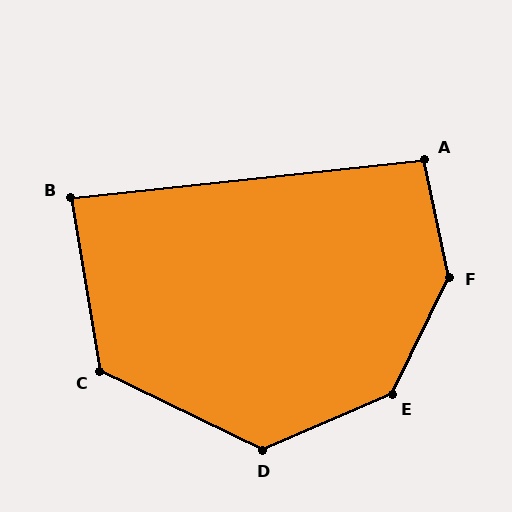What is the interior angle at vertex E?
Approximately 139 degrees (obtuse).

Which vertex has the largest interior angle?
F, at approximately 142 degrees.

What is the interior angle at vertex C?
Approximately 125 degrees (obtuse).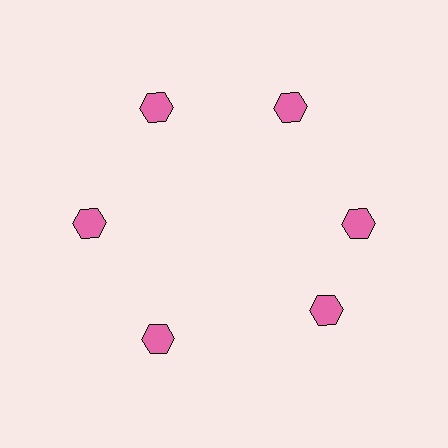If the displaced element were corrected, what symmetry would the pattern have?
It would have 6-fold rotational symmetry — the pattern would map onto itself every 60 degrees.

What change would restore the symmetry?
The symmetry would be restored by rotating it back into even spacing with its neighbors so that all 6 hexagons sit at equal angles and equal distance from the center.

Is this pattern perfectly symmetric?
No. The 6 pink hexagons are arranged in a ring, but one element near the 5 o'clock position is rotated out of alignment along the ring, breaking the 6-fold rotational symmetry.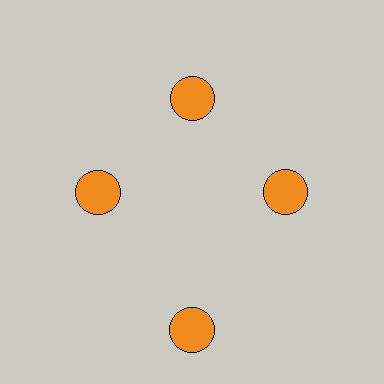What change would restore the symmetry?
The symmetry would be restored by moving it inward, back onto the ring so that all 4 circles sit at equal angles and equal distance from the center.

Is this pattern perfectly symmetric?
No. The 4 orange circles are arranged in a ring, but one element near the 6 o'clock position is pushed outward from the center, breaking the 4-fold rotational symmetry.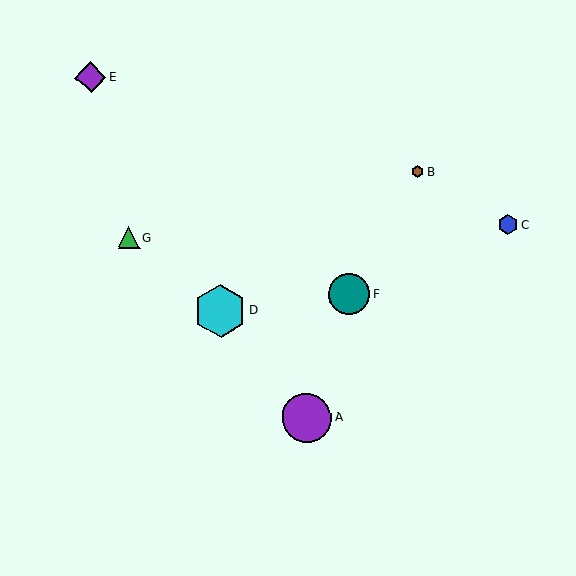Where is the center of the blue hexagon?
The center of the blue hexagon is at (508, 225).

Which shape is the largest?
The cyan hexagon (labeled D) is the largest.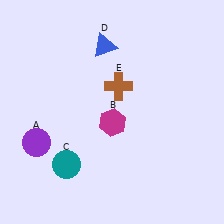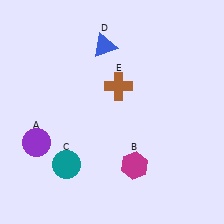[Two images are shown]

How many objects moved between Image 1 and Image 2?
1 object moved between the two images.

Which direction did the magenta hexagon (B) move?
The magenta hexagon (B) moved down.